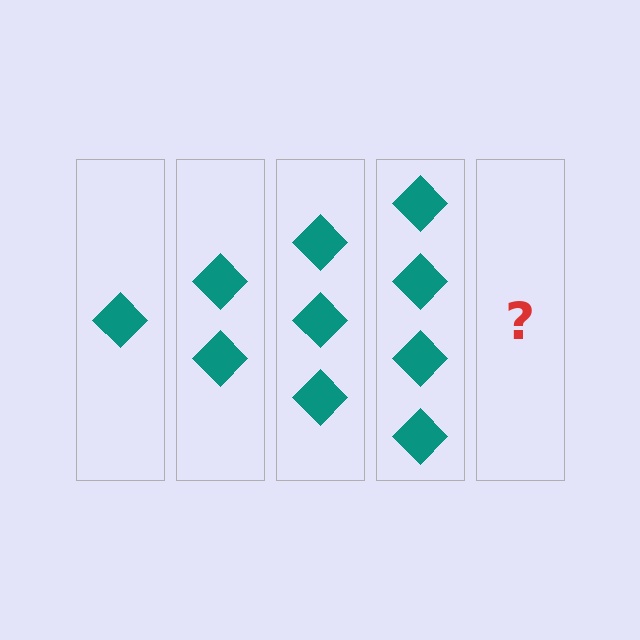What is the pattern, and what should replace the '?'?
The pattern is that each step adds one more diamond. The '?' should be 5 diamonds.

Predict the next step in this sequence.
The next step is 5 diamonds.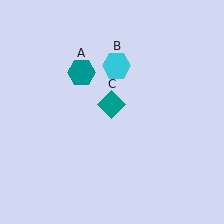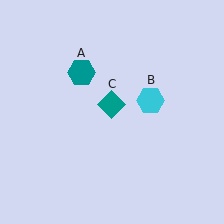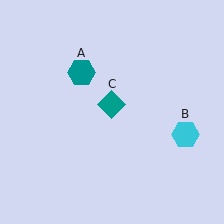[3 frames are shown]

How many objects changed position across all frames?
1 object changed position: cyan hexagon (object B).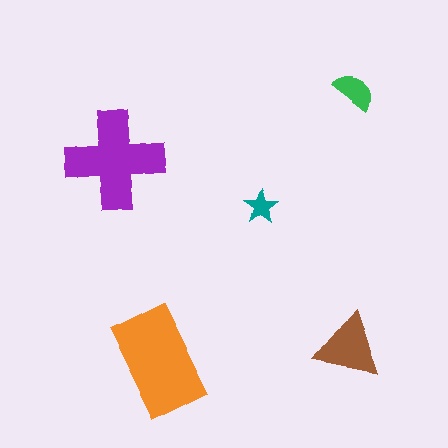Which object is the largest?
The orange rectangle.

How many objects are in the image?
There are 5 objects in the image.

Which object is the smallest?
The teal star.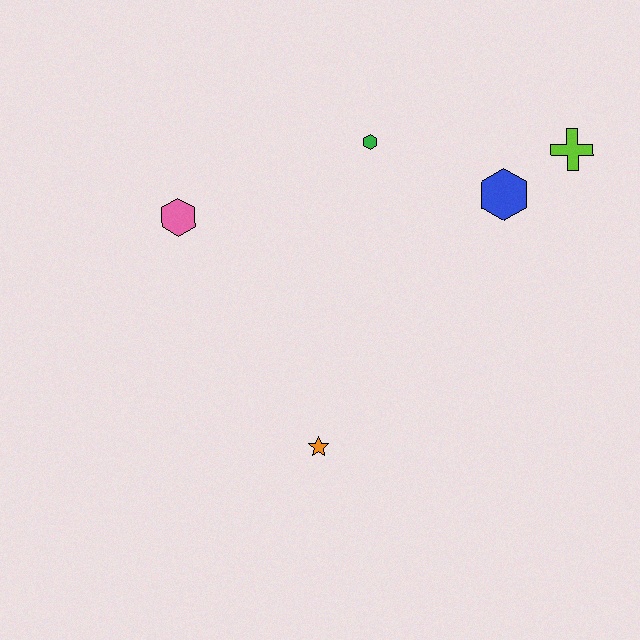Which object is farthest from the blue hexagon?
The pink hexagon is farthest from the blue hexagon.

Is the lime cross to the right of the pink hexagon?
Yes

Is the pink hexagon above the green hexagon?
No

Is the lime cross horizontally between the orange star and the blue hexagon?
No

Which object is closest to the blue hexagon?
The lime cross is closest to the blue hexagon.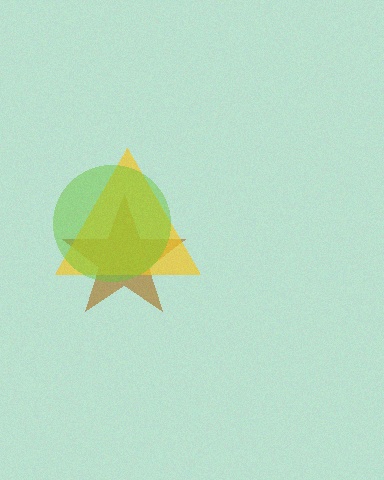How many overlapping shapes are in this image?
There are 3 overlapping shapes in the image.